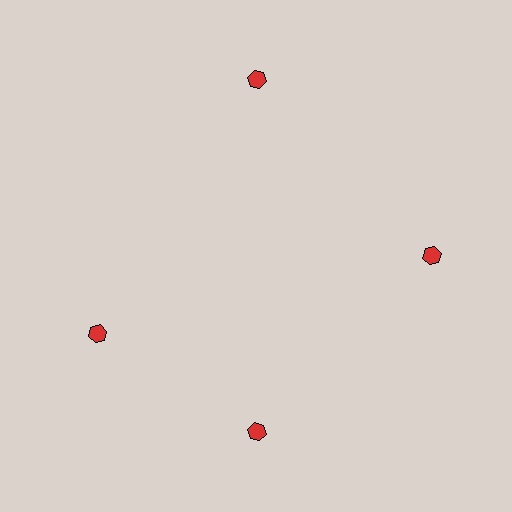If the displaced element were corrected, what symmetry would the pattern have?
It would have 4-fold rotational symmetry — the pattern would map onto itself every 90 degrees.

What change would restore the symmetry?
The symmetry would be restored by rotating it back into even spacing with its neighbors so that all 4 hexagons sit at equal angles and equal distance from the center.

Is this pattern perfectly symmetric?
No. The 4 red hexagons are arranged in a ring, but one element near the 9 o'clock position is rotated out of alignment along the ring, breaking the 4-fold rotational symmetry.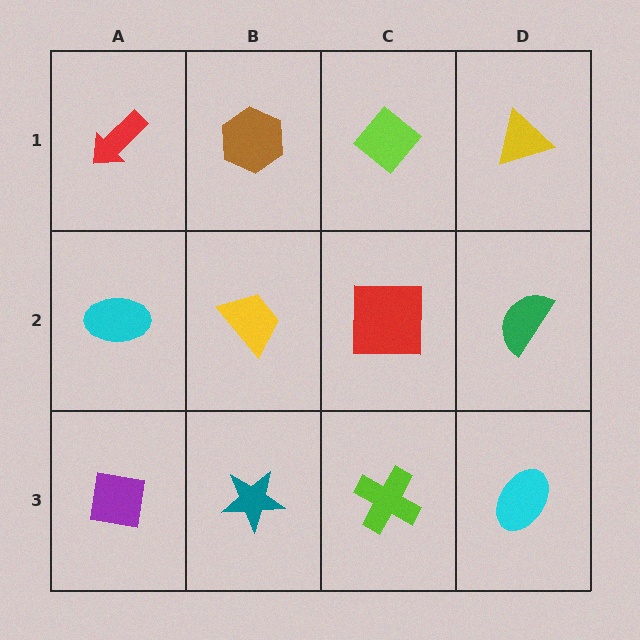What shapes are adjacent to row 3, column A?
A cyan ellipse (row 2, column A), a teal star (row 3, column B).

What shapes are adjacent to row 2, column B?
A brown hexagon (row 1, column B), a teal star (row 3, column B), a cyan ellipse (row 2, column A), a red square (row 2, column C).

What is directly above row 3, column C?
A red square.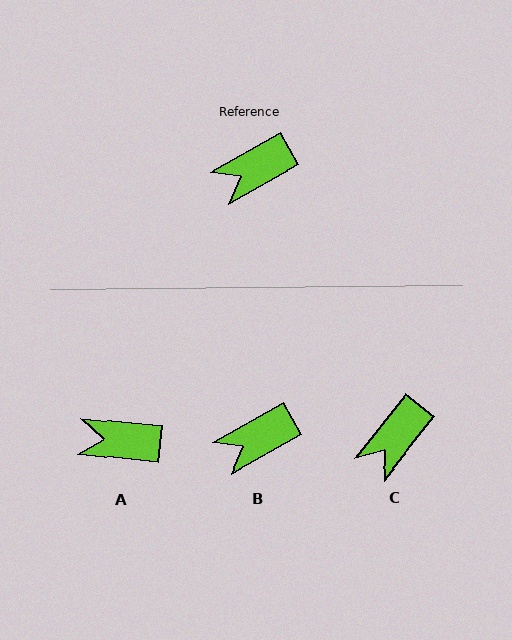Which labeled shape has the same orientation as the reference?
B.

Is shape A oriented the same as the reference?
No, it is off by about 35 degrees.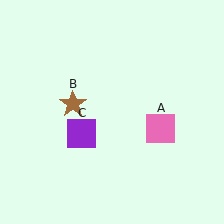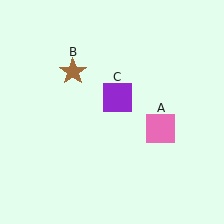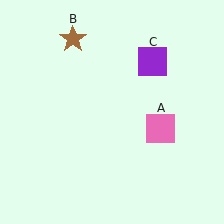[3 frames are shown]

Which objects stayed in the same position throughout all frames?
Pink square (object A) remained stationary.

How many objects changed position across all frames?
2 objects changed position: brown star (object B), purple square (object C).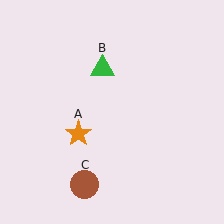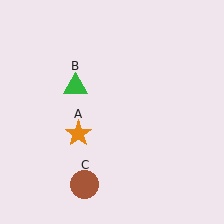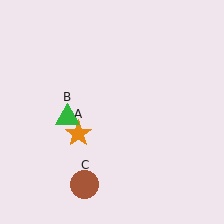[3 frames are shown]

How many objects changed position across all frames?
1 object changed position: green triangle (object B).